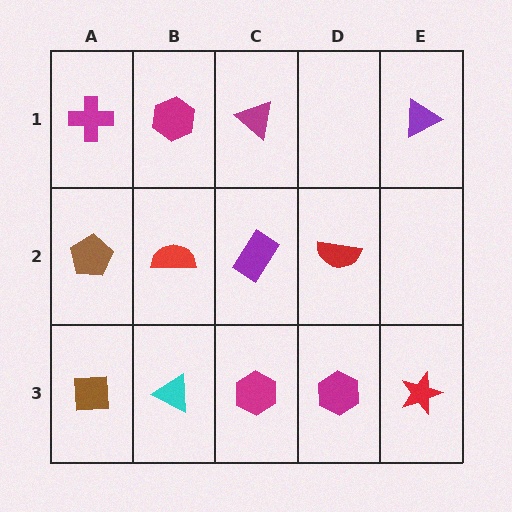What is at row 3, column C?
A magenta hexagon.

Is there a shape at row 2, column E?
No, that cell is empty.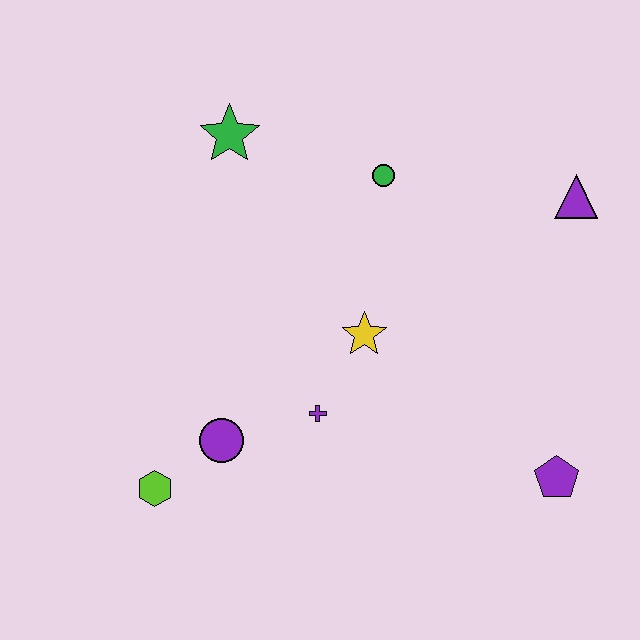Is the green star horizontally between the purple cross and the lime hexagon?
Yes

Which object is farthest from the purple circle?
The purple triangle is farthest from the purple circle.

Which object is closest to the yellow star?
The purple cross is closest to the yellow star.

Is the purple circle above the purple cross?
No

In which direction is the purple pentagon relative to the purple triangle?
The purple pentagon is below the purple triangle.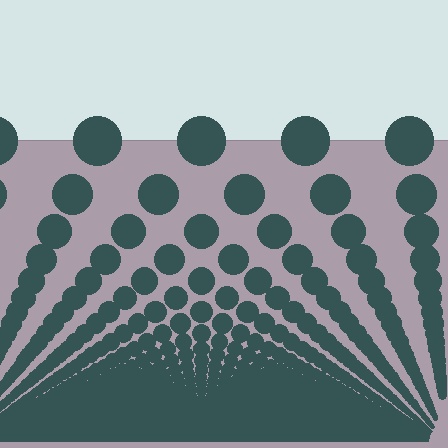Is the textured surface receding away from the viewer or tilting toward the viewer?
The surface appears to tilt toward the viewer. Texture elements get larger and sparser toward the top.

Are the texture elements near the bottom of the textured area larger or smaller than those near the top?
Smaller. The gradient is inverted — elements near the bottom are smaller and denser.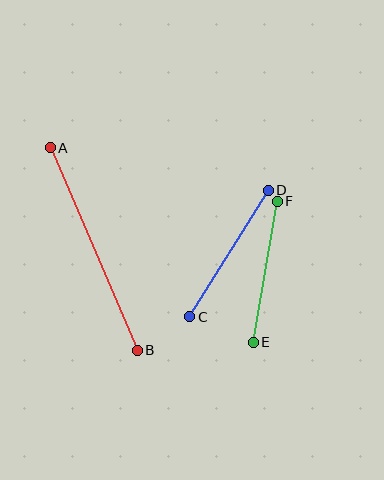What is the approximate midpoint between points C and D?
The midpoint is at approximately (229, 254) pixels.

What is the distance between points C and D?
The distance is approximately 149 pixels.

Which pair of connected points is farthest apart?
Points A and B are farthest apart.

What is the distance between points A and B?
The distance is approximately 221 pixels.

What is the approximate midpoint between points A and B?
The midpoint is at approximately (94, 249) pixels.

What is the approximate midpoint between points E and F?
The midpoint is at approximately (265, 272) pixels.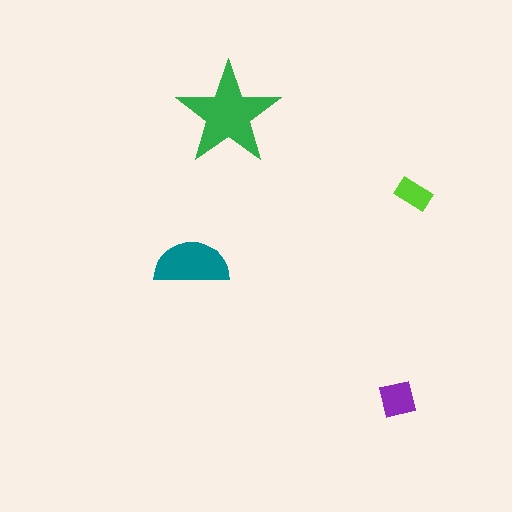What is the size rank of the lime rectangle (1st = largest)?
4th.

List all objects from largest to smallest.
The green star, the teal semicircle, the purple square, the lime rectangle.